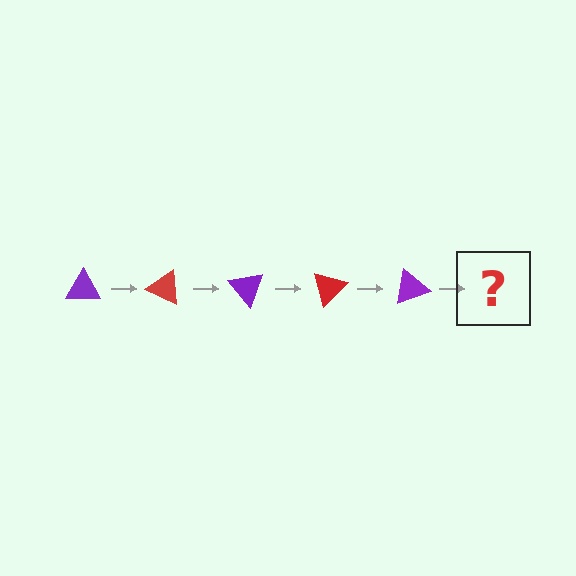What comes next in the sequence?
The next element should be a red triangle, rotated 125 degrees from the start.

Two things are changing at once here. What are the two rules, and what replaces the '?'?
The two rules are that it rotates 25 degrees each step and the color cycles through purple and red. The '?' should be a red triangle, rotated 125 degrees from the start.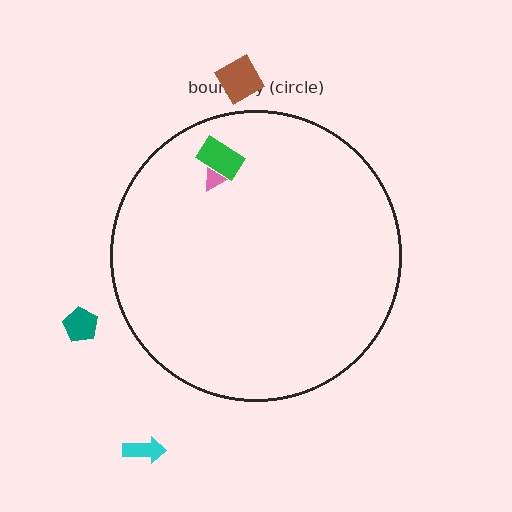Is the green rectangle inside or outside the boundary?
Inside.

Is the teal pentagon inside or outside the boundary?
Outside.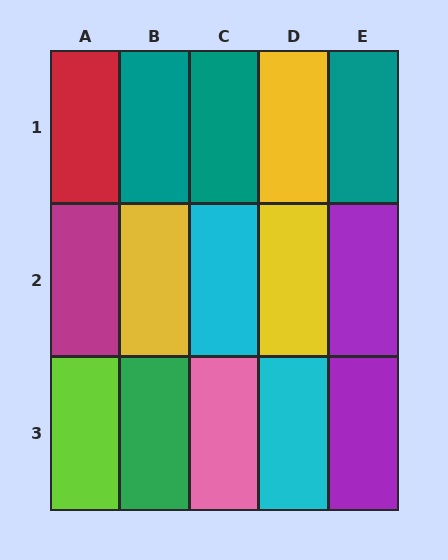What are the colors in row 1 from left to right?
Red, teal, teal, yellow, teal.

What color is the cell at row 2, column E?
Purple.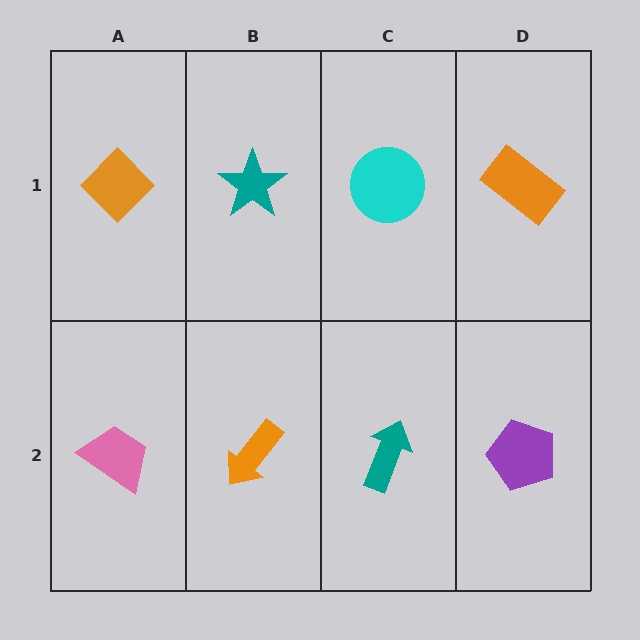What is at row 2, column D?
A purple pentagon.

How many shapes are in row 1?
4 shapes.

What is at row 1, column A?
An orange diamond.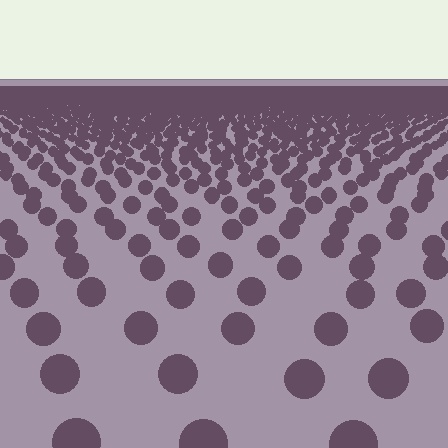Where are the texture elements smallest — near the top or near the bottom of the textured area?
Near the top.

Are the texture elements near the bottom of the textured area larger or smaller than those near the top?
Larger. Near the bottom, elements are closer to the viewer and appear at a bigger on-screen size.